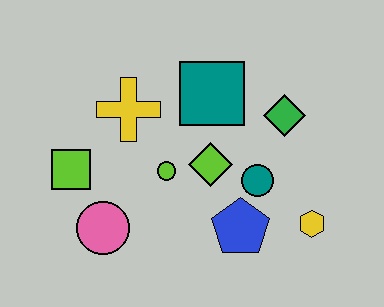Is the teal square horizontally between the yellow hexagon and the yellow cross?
Yes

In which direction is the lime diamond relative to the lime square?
The lime diamond is to the right of the lime square.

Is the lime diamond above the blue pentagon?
Yes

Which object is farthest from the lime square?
The yellow hexagon is farthest from the lime square.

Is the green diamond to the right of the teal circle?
Yes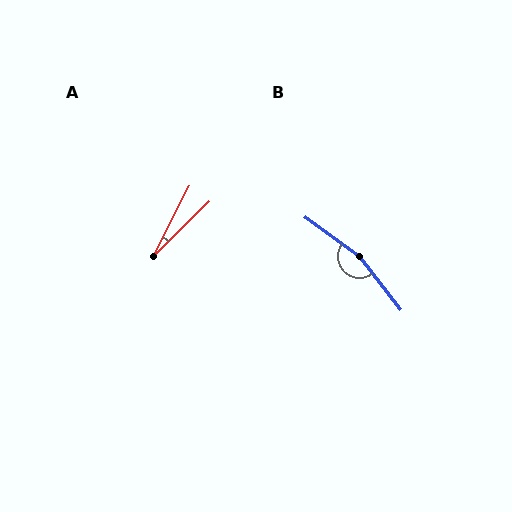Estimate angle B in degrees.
Approximately 163 degrees.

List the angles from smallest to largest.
A (18°), B (163°).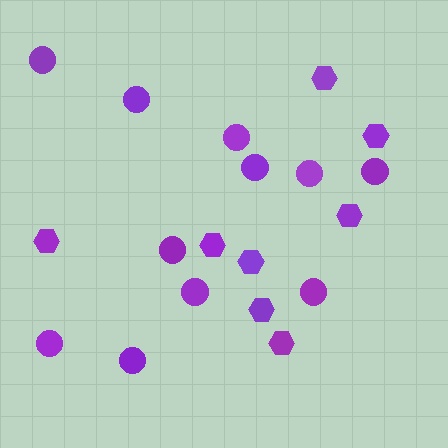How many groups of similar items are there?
There are 2 groups: one group of hexagons (8) and one group of circles (11).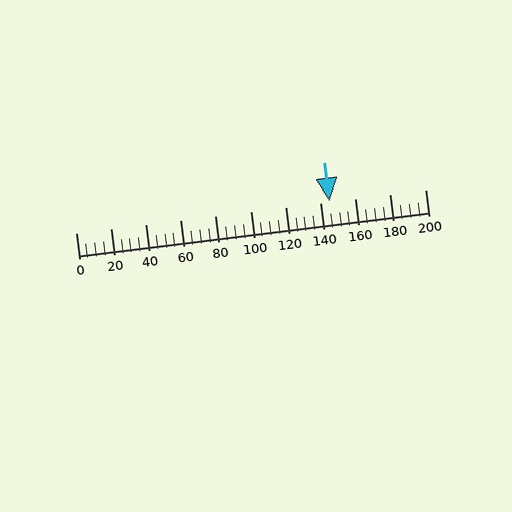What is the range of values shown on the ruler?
The ruler shows values from 0 to 200.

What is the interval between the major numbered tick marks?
The major tick marks are spaced 20 units apart.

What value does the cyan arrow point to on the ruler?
The cyan arrow points to approximately 145.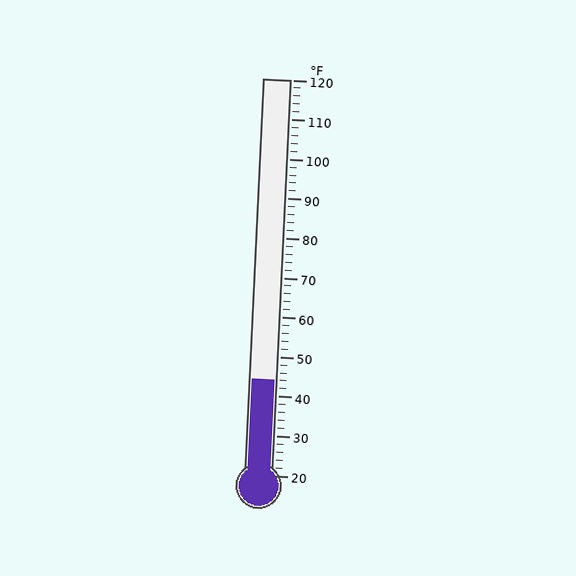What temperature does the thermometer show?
The thermometer shows approximately 44°F.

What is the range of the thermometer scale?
The thermometer scale ranges from 20°F to 120°F.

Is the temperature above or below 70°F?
The temperature is below 70°F.